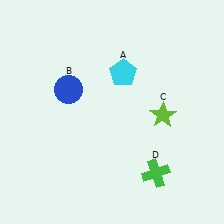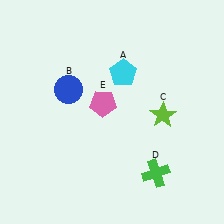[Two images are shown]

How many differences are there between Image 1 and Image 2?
There is 1 difference between the two images.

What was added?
A pink pentagon (E) was added in Image 2.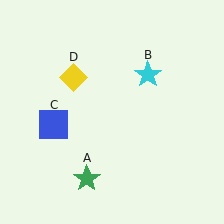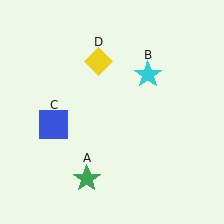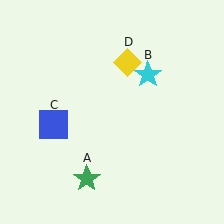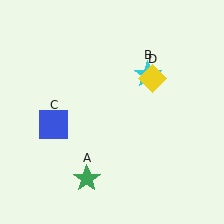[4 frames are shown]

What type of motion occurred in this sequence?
The yellow diamond (object D) rotated clockwise around the center of the scene.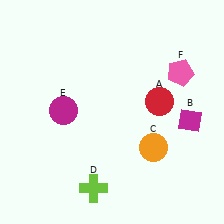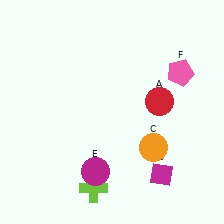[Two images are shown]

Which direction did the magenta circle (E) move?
The magenta circle (E) moved down.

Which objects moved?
The objects that moved are: the magenta diamond (B), the magenta circle (E).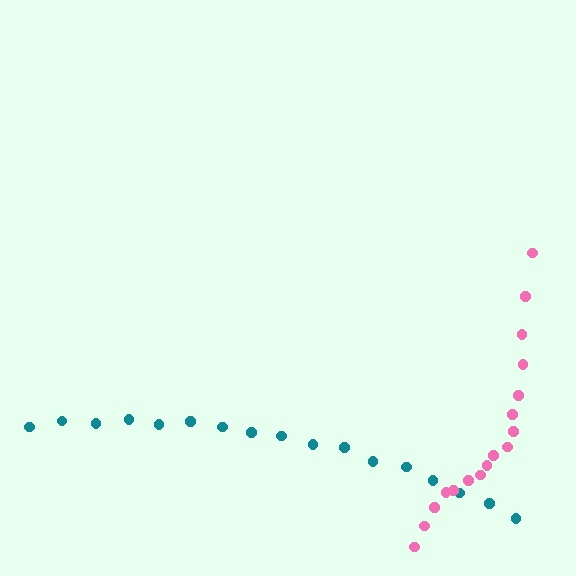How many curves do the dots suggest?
There are 2 distinct paths.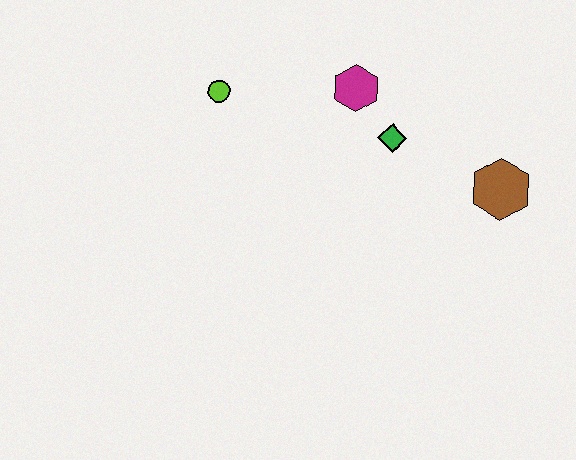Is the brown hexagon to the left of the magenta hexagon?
No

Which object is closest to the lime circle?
The magenta hexagon is closest to the lime circle.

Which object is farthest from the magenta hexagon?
The brown hexagon is farthest from the magenta hexagon.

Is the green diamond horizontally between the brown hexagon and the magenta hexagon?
Yes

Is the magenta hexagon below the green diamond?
No